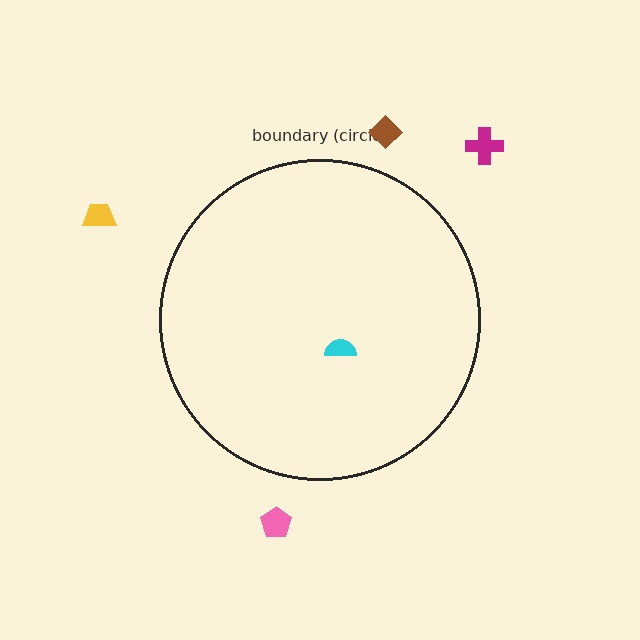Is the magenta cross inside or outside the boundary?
Outside.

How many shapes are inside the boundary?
1 inside, 4 outside.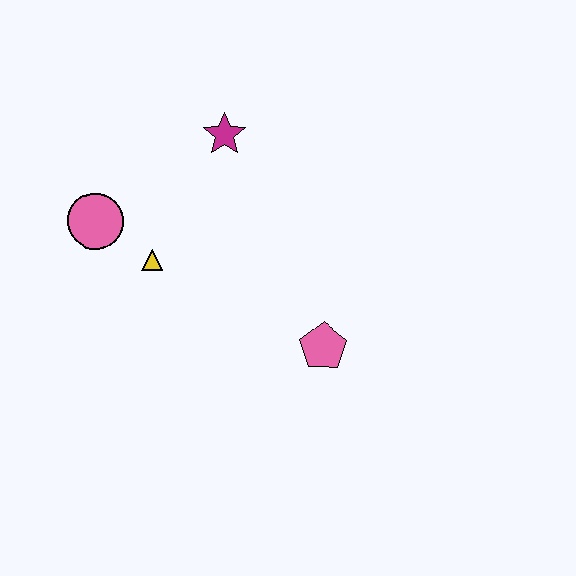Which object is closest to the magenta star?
The yellow triangle is closest to the magenta star.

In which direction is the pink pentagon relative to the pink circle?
The pink pentagon is to the right of the pink circle.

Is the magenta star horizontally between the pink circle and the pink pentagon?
Yes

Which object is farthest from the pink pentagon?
The pink circle is farthest from the pink pentagon.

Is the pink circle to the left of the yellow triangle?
Yes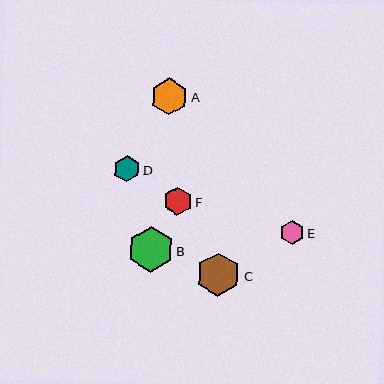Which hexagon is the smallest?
Hexagon E is the smallest with a size of approximately 24 pixels.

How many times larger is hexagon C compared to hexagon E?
Hexagon C is approximately 1.8 times the size of hexagon E.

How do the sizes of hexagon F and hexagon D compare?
Hexagon F and hexagon D are approximately the same size.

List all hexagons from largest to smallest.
From largest to smallest: B, C, A, F, D, E.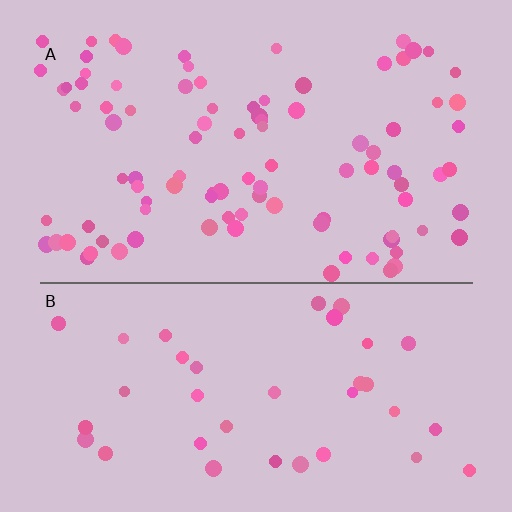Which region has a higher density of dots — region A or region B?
A (the top).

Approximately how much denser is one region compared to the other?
Approximately 2.5× — region A over region B.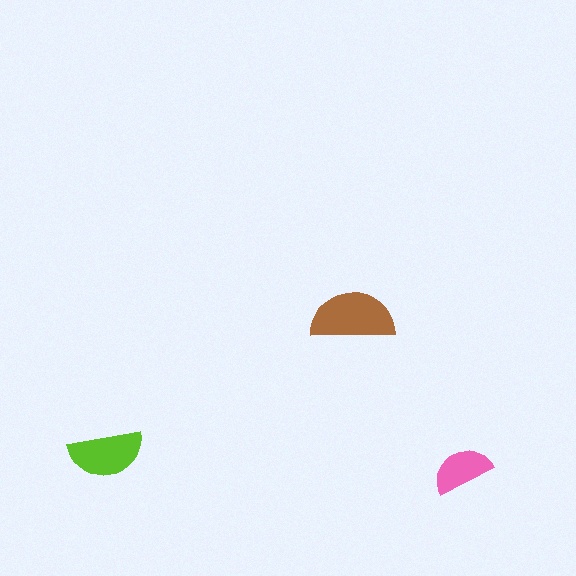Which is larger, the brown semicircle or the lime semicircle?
The brown one.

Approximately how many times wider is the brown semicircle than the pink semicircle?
About 1.5 times wider.